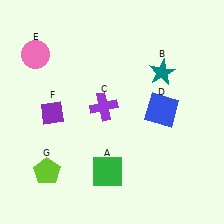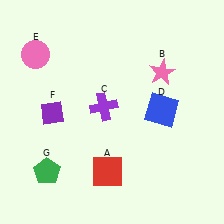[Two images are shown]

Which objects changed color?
A changed from green to red. B changed from teal to pink. G changed from lime to green.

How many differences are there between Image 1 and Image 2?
There are 3 differences between the two images.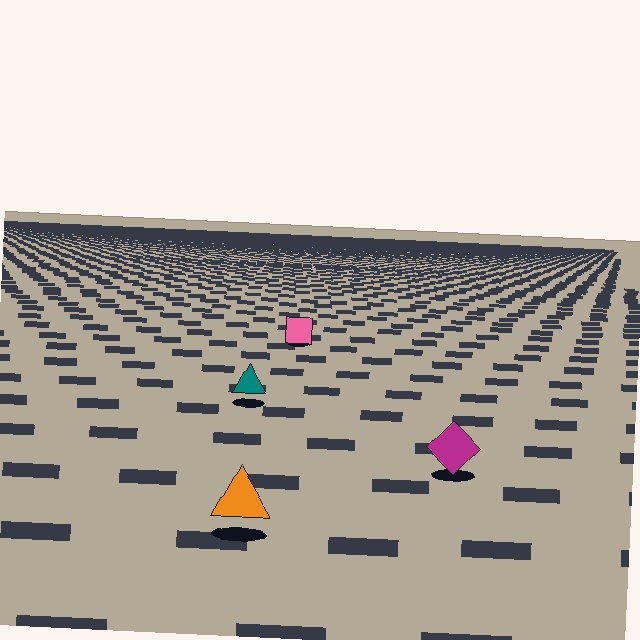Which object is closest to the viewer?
The orange triangle is closest. The texture marks near it are larger and more spread out.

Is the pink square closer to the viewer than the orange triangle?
No. The orange triangle is closer — you can tell from the texture gradient: the ground texture is coarser near it.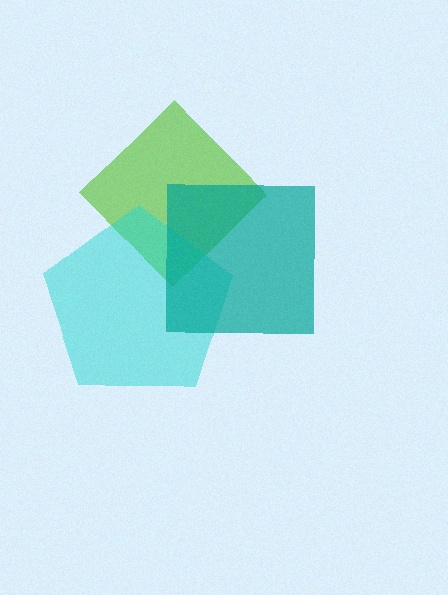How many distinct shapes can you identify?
There are 3 distinct shapes: a lime diamond, a cyan pentagon, a teal square.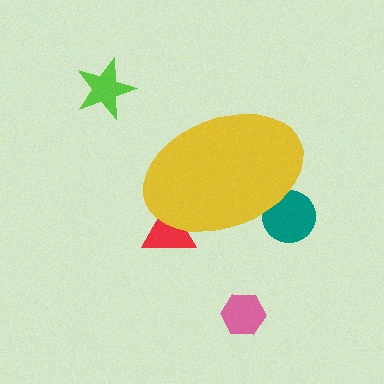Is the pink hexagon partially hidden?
No, the pink hexagon is fully visible.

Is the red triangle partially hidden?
Yes, the red triangle is partially hidden behind the yellow ellipse.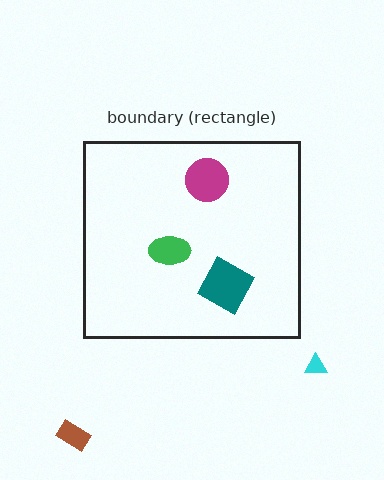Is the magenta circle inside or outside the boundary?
Inside.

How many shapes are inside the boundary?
3 inside, 2 outside.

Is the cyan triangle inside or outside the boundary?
Outside.